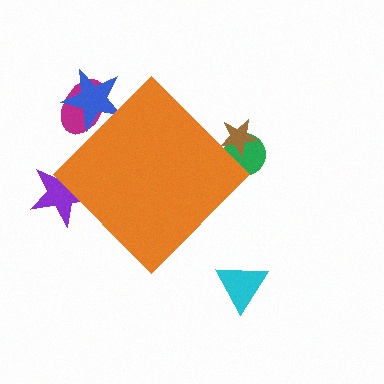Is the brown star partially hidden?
Yes, the brown star is partially hidden behind the orange diamond.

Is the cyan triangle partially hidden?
No, the cyan triangle is fully visible.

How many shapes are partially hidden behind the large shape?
5 shapes are partially hidden.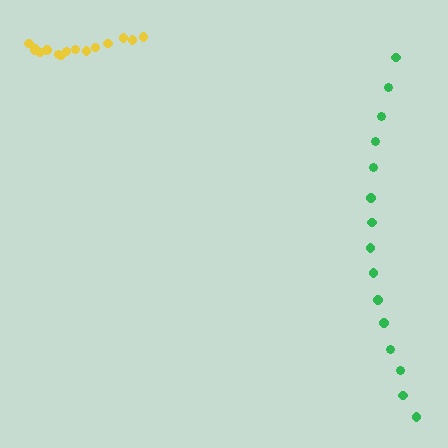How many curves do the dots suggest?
There are 2 distinct paths.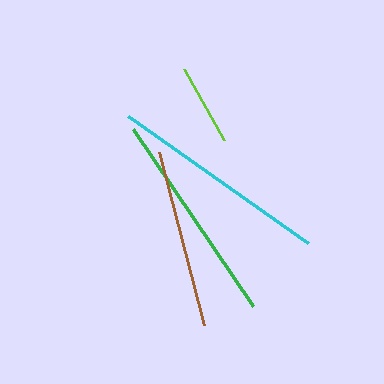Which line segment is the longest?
The cyan line is the longest at approximately 221 pixels.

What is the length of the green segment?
The green segment is approximately 214 pixels long.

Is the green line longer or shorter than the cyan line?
The cyan line is longer than the green line.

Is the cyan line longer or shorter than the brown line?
The cyan line is longer than the brown line.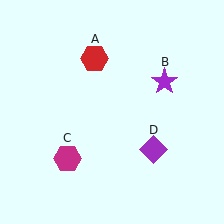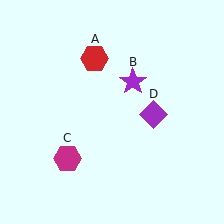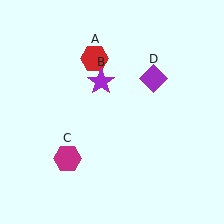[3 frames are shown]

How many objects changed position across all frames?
2 objects changed position: purple star (object B), purple diamond (object D).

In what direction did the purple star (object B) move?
The purple star (object B) moved left.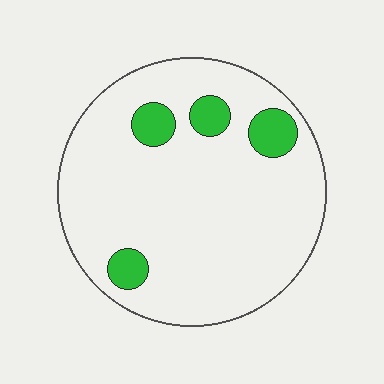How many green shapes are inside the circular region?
4.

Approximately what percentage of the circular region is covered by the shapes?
Approximately 10%.